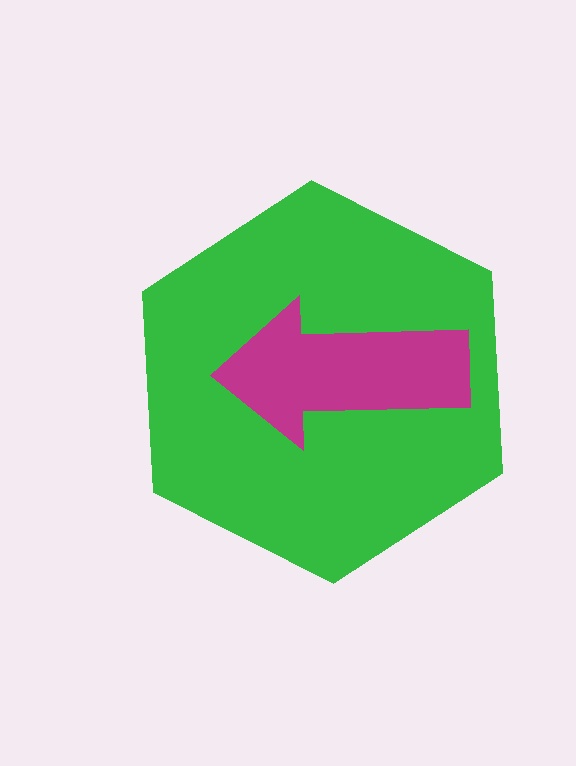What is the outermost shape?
The green hexagon.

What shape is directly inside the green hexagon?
The magenta arrow.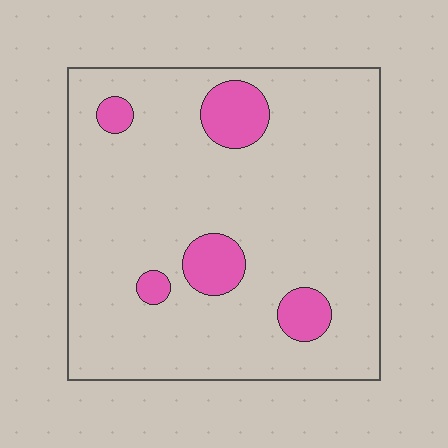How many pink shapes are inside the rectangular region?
5.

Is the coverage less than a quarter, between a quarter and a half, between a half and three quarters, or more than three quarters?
Less than a quarter.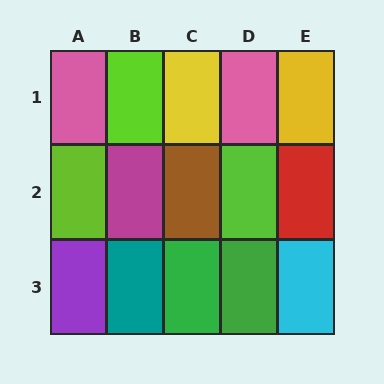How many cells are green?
2 cells are green.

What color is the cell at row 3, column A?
Purple.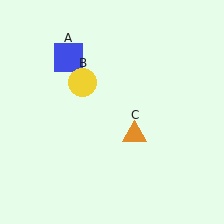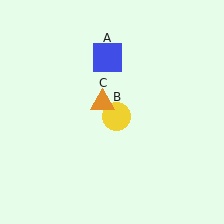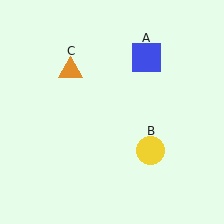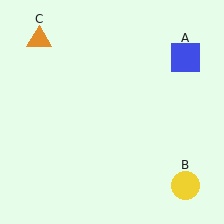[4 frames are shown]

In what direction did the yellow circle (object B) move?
The yellow circle (object B) moved down and to the right.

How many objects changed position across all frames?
3 objects changed position: blue square (object A), yellow circle (object B), orange triangle (object C).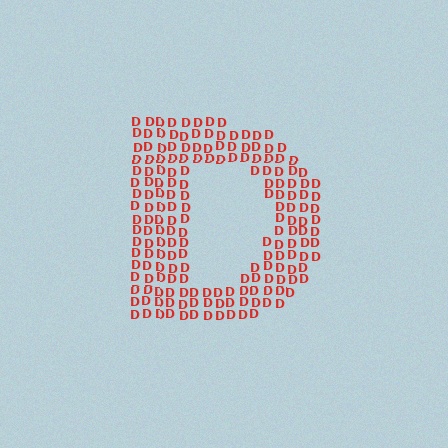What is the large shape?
The large shape is the letter D.